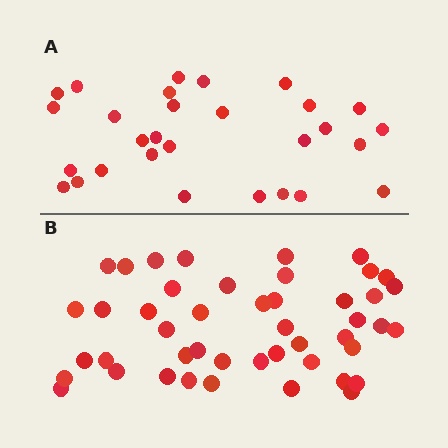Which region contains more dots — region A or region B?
Region B (the bottom region) has more dots.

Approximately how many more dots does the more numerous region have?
Region B has approximately 15 more dots than region A.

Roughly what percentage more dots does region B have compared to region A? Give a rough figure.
About 60% more.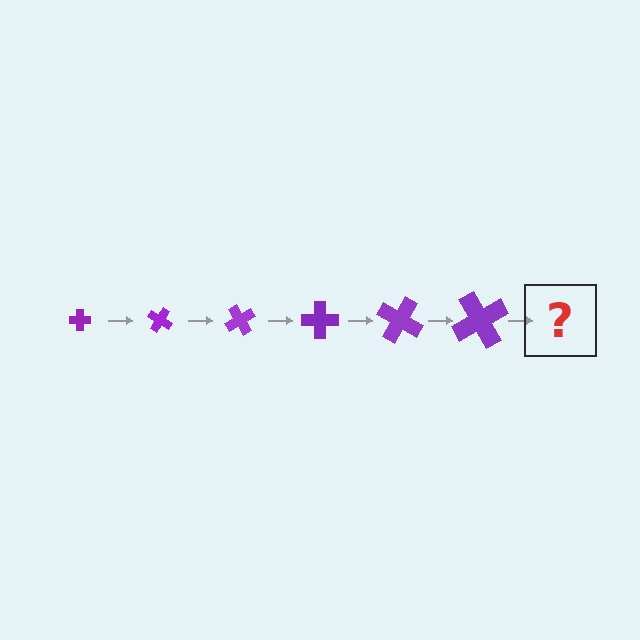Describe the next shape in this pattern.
It should be a cross, larger than the previous one and rotated 180 degrees from the start.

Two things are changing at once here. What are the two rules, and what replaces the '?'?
The two rules are that the cross grows larger each step and it rotates 30 degrees each step. The '?' should be a cross, larger than the previous one and rotated 180 degrees from the start.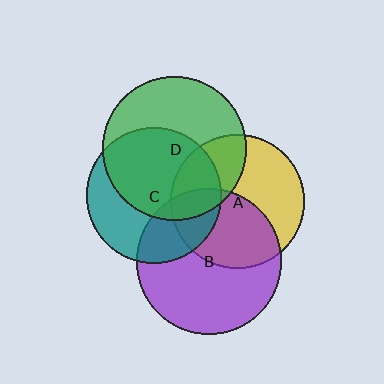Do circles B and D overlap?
Yes.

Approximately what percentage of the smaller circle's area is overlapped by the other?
Approximately 10%.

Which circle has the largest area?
Circle B (purple).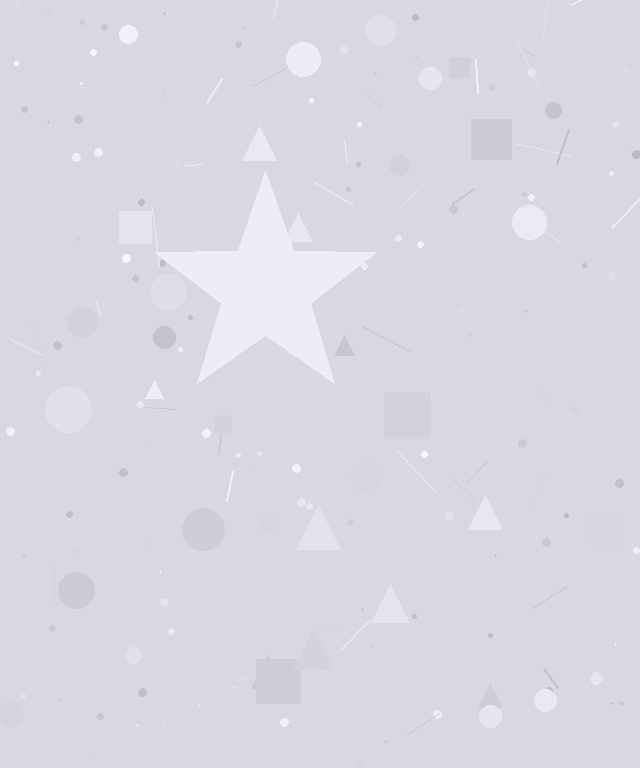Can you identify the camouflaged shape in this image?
The camouflaged shape is a star.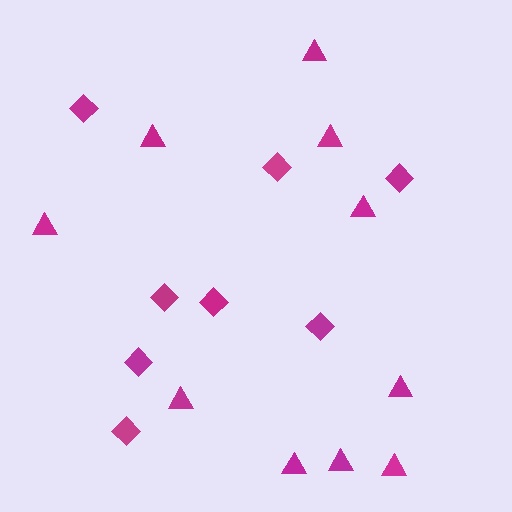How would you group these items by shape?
There are 2 groups: one group of diamonds (8) and one group of triangles (10).